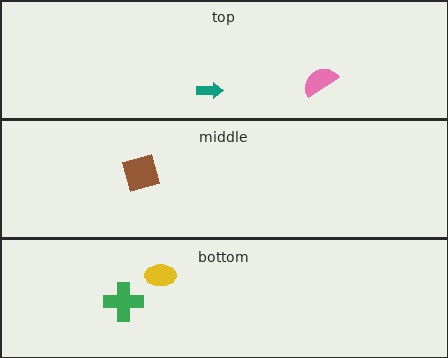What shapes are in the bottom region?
The yellow ellipse, the green cross.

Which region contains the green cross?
The bottom region.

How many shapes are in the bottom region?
2.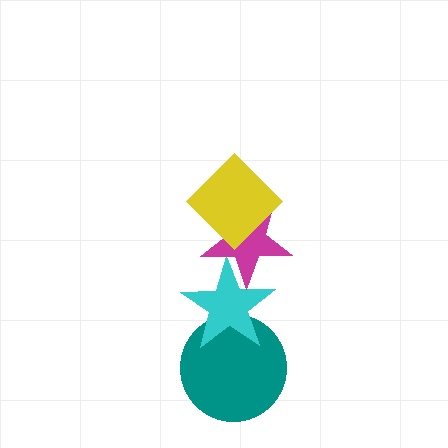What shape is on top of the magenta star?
The yellow diamond is on top of the magenta star.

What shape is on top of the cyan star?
The magenta star is on top of the cyan star.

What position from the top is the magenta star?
The magenta star is 2nd from the top.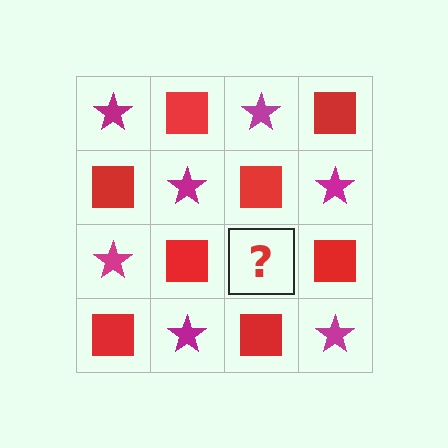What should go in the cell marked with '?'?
The missing cell should contain a magenta star.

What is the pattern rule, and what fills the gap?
The rule is that it alternates magenta star and red square in a checkerboard pattern. The gap should be filled with a magenta star.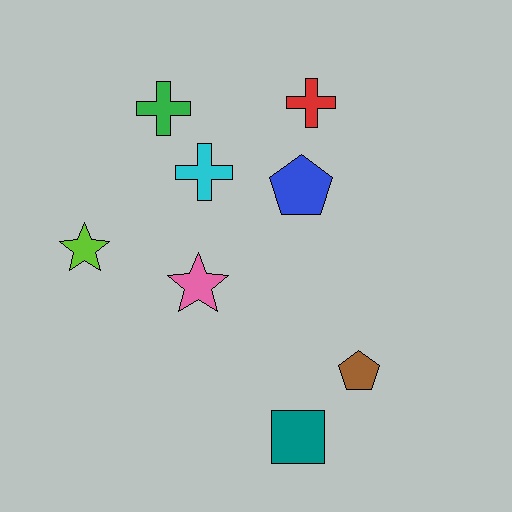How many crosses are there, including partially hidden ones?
There are 3 crosses.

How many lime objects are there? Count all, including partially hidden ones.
There is 1 lime object.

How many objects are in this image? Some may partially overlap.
There are 8 objects.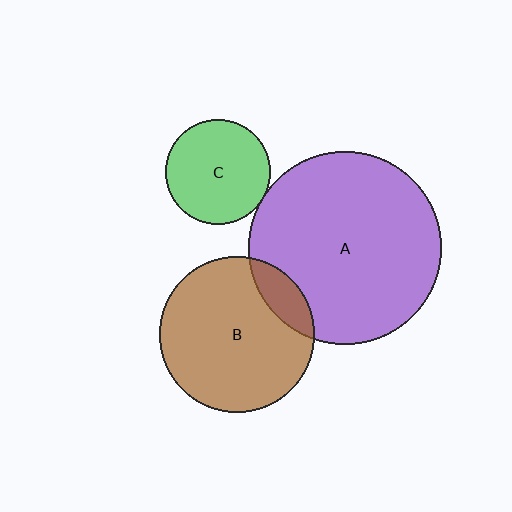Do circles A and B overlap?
Yes.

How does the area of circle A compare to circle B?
Approximately 1.5 times.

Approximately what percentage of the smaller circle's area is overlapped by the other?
Approximately 15%.